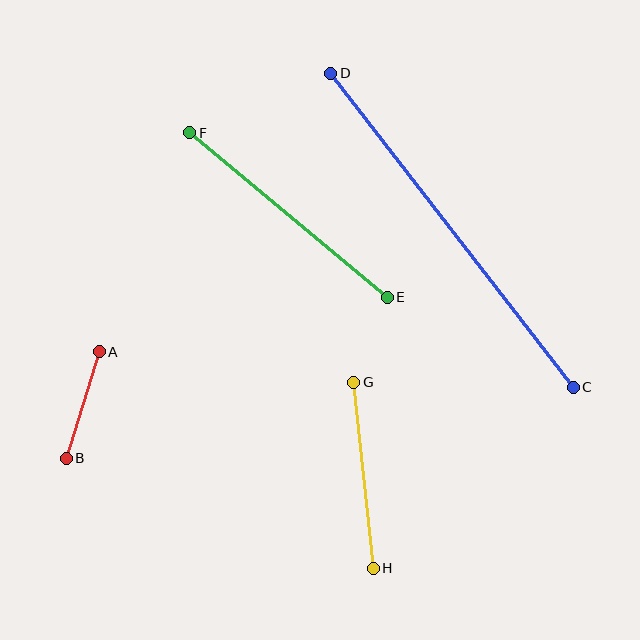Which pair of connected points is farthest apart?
Points C and D are farthest apart.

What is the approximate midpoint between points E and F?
The midpoint is at approximately (288, 215) pixels.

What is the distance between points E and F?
The distance is approximately 257 pixels.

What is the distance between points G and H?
The distance is approximately 187 pixels.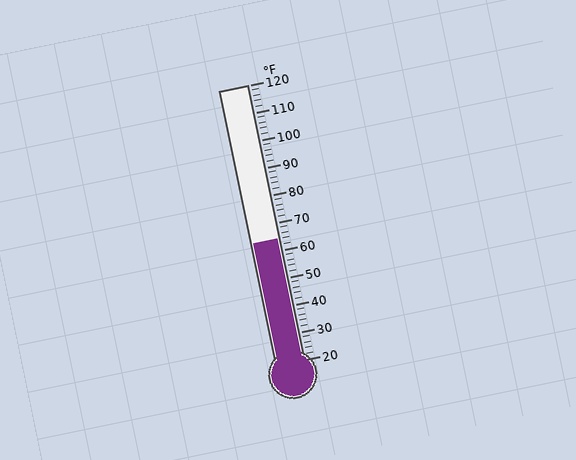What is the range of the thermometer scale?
The thermometer scale ranges from 20°F to 120°F.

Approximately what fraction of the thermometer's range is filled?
The thermometer is filled to approximately 45% of its range.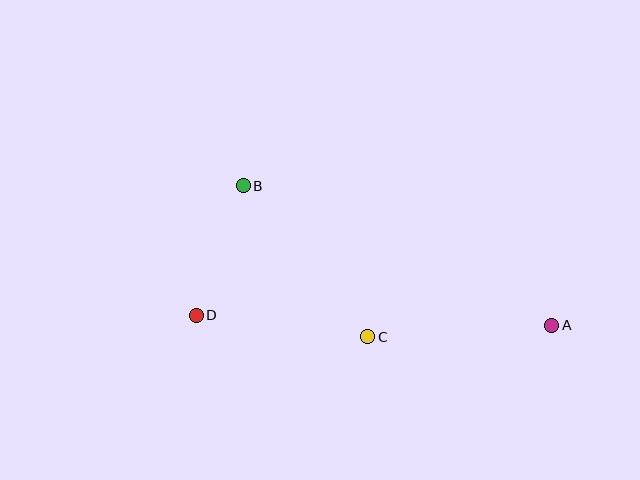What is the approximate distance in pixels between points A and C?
The distance between A and C is approximately 184 pixels.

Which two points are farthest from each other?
Points A and D are farthest from each other.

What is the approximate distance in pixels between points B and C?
The distance between B and C is approximately 196 pixels.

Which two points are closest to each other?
Points B and D are closest to each other.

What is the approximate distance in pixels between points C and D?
The distance between C and D is approximately 173 pixels.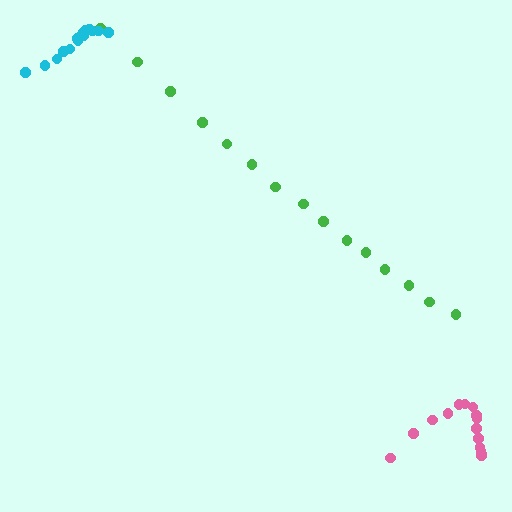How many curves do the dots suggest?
There are 3 distinct paths.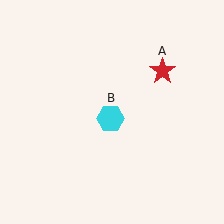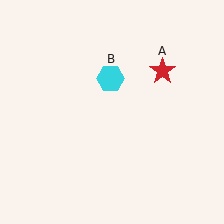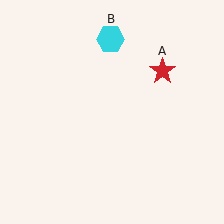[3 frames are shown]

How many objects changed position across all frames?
1 object changed position: cyan hexagon (object B).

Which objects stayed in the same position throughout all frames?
Red star (object A) remained stationary.